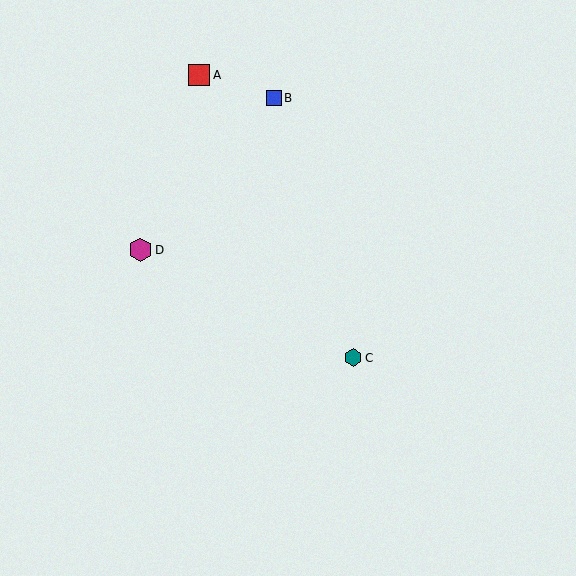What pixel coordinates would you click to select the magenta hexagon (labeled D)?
Click at (140, 250) to select the magenta hexagon D.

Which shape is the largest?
The magenta hexagon (labeled D) is the largest.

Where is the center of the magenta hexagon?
The center of the magenta hexagon is at (140, 250).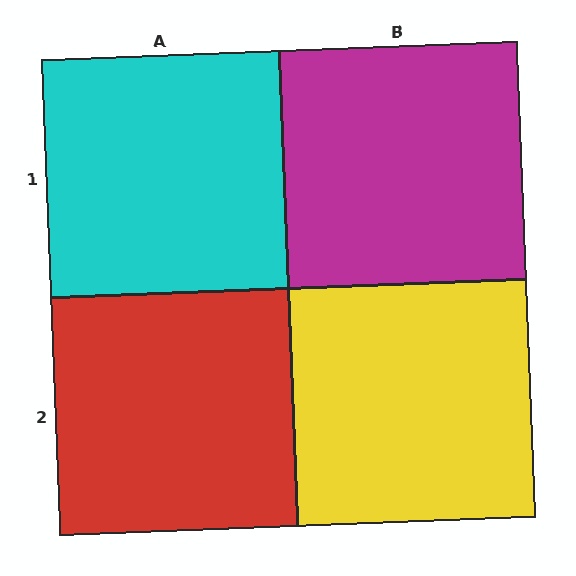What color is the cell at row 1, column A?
Cyan.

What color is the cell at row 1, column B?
Magenta.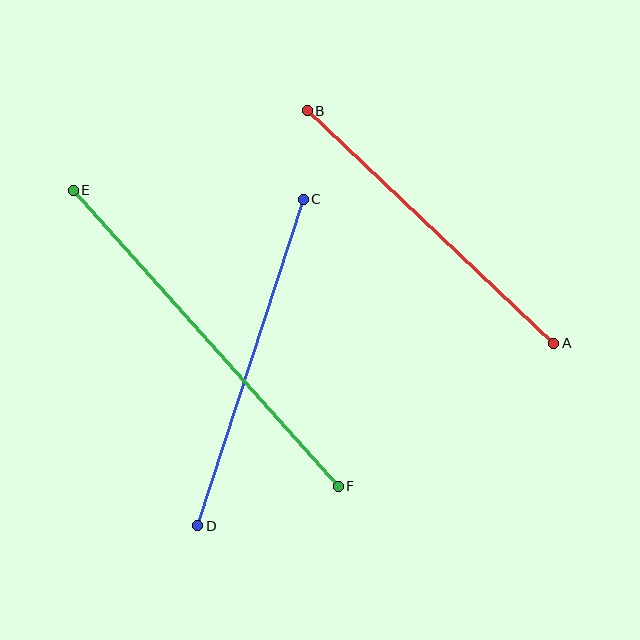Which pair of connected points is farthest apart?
Points E and F are farthest apart.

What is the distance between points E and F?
The distance is approximately 397 pixels.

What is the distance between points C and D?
The distance is approximately 343 pixels.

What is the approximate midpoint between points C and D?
The midpoint is at approximately (250, 363) pixels.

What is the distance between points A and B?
The distance is approximately 339 pixels.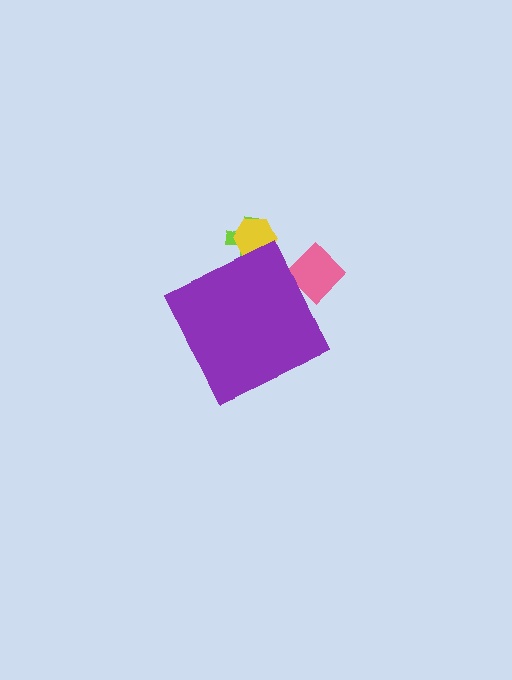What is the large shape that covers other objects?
A purple diamond.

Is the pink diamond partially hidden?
Yes, the pink diamond is partially hidden behind the purple diamond.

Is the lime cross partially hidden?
Yes, the lime cross is partially hidden behind the purple diamond.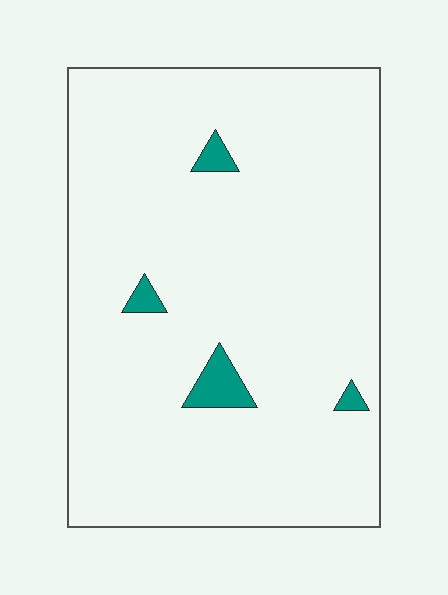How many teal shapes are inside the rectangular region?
4.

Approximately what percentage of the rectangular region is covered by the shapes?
Approximately 5%.